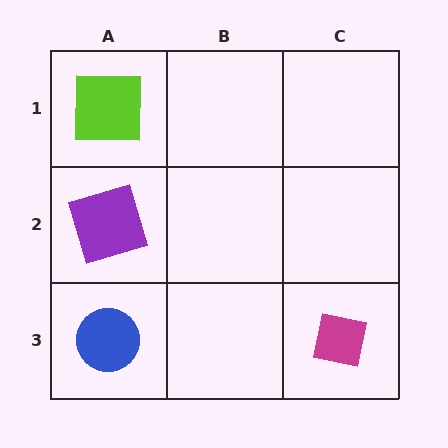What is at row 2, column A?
A purple square.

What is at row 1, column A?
A lime square.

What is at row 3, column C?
A magenta square.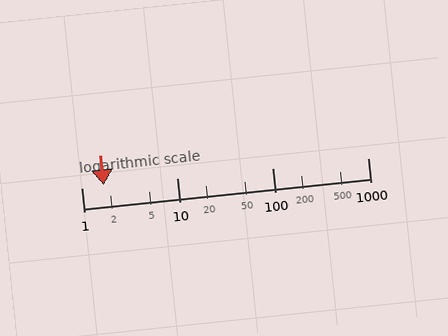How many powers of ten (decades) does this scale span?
The scale spans 3 decades, from 1 to 1000.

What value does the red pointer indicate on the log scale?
The pointer indicates approximately 1.7.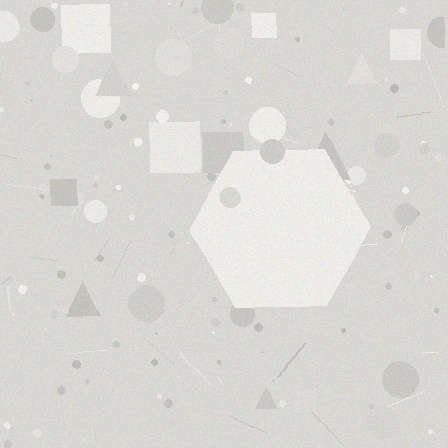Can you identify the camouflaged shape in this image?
The camouflaged shape is a hexagon.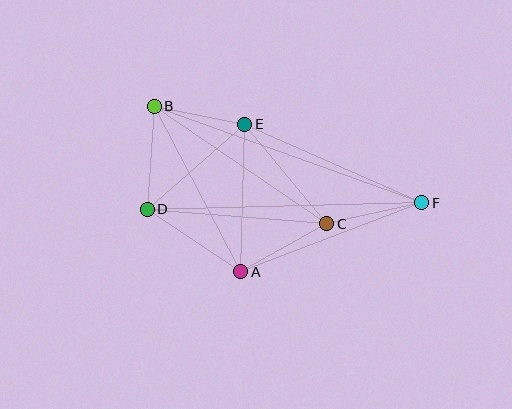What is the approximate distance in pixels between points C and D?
The distance between C and D is approximately 180 pixels.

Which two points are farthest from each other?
Points B and F are farthest from each other.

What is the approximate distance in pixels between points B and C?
The distance between B and C is approximately 209 pixels.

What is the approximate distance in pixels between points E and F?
The distance between E and F is approximately 193 pixels.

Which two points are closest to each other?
Points B and E are closest to each other.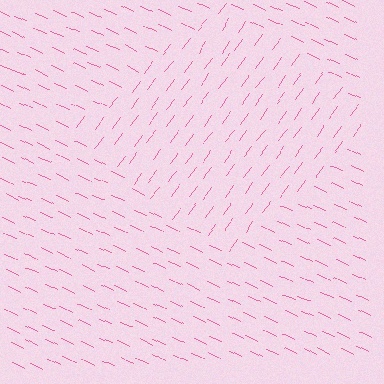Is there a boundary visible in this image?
Yes, there is a texture boundary formed by a change in line orientation.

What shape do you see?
I see a diamond.